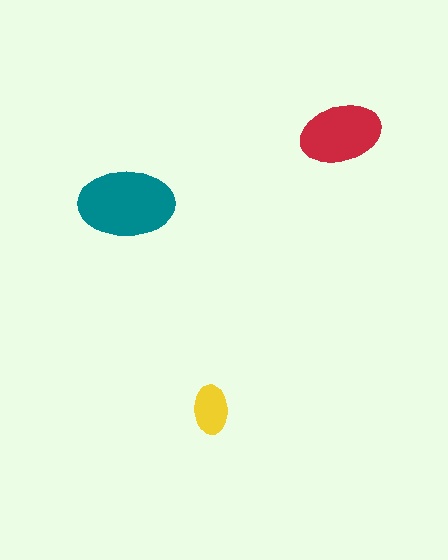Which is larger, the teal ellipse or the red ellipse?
The teal one.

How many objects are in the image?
There are 3 objects in the image.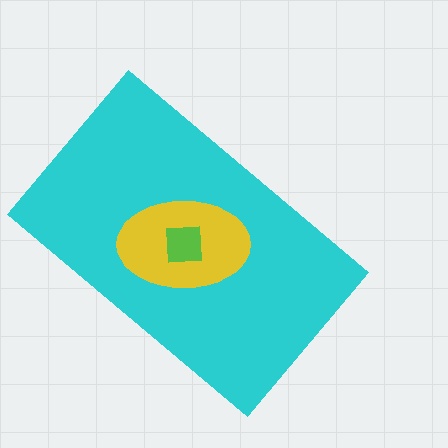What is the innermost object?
The lime square.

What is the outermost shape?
The cyan rectangle.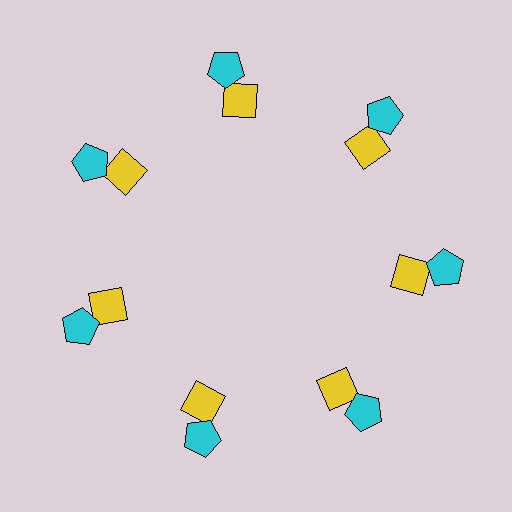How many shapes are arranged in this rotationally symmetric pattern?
There are 14 shapes, arranged in 7 groups of 2.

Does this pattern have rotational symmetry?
Yes, this pattern has 7-fold rotational symmetry. It looks the same after rotating 51 degrees around the center.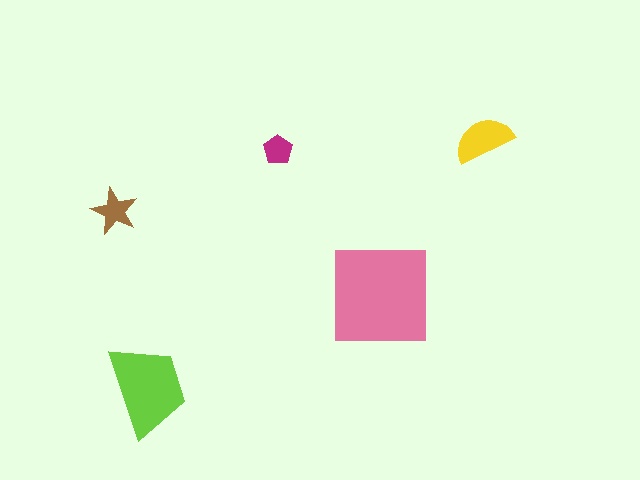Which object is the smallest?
The magenta pentagon.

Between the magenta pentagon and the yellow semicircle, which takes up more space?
The yellow semicircle.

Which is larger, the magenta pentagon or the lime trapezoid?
The lime trapezoid.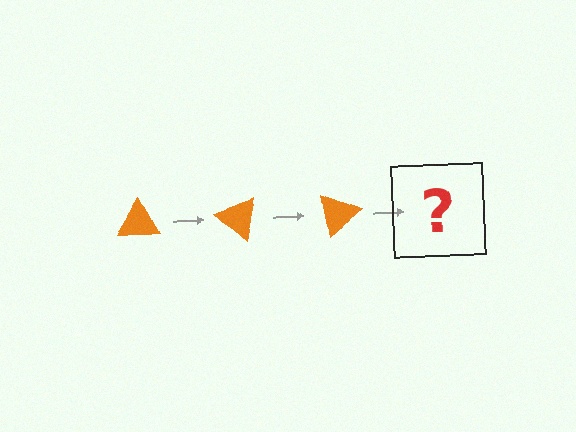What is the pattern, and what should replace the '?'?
The pattern is that the triangle rotates 40 degrees each step. The '?' should be an orange triangle rotated 120 degrees.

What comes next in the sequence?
The next element should be an orange triangle rotated 120 degrees.